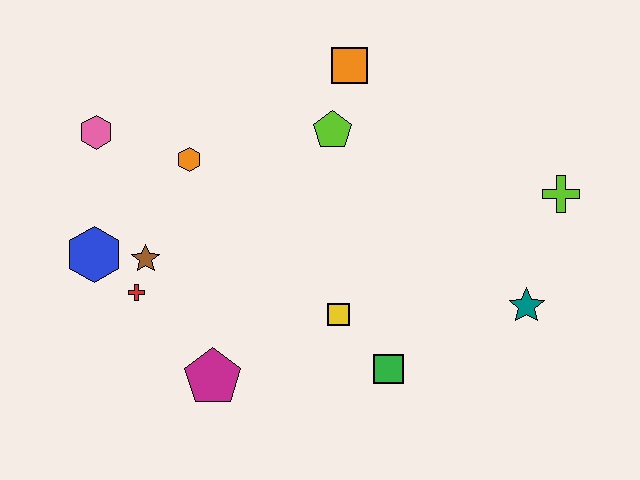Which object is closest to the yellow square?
The green square is closest to the yellow square.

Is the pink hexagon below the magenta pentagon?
No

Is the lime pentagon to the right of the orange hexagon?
Yes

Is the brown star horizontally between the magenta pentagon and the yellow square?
No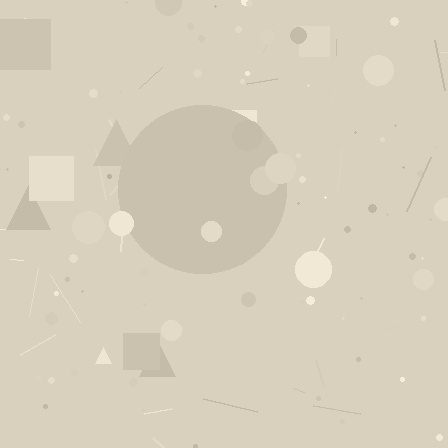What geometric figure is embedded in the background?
A circle is embedded in the background.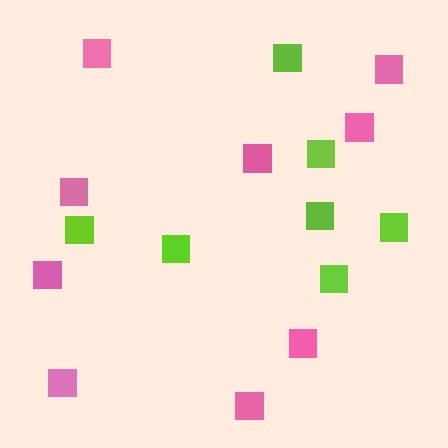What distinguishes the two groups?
There are 2 groups: one group of lime squares (7) and one group of pink squares (9).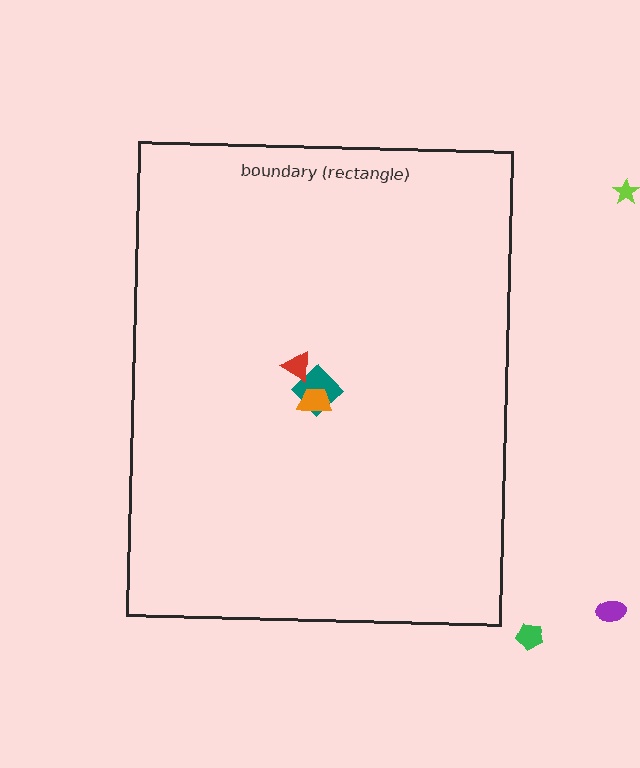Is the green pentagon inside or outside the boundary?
Outside.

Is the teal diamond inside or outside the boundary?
Inside.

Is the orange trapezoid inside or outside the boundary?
Inside.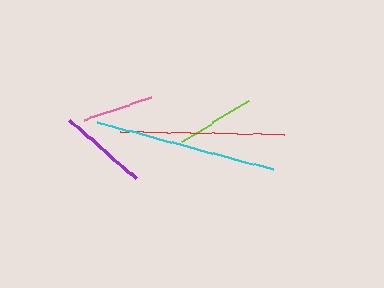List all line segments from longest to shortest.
From longest to shortest: cyan, red, purple, lime, pink.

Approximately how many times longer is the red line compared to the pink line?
The red line is approximately 2.3 times the length of the pink line.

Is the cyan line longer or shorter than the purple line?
The cyan line is longer than the purple line.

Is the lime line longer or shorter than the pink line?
The lime line is longer than the pink line.